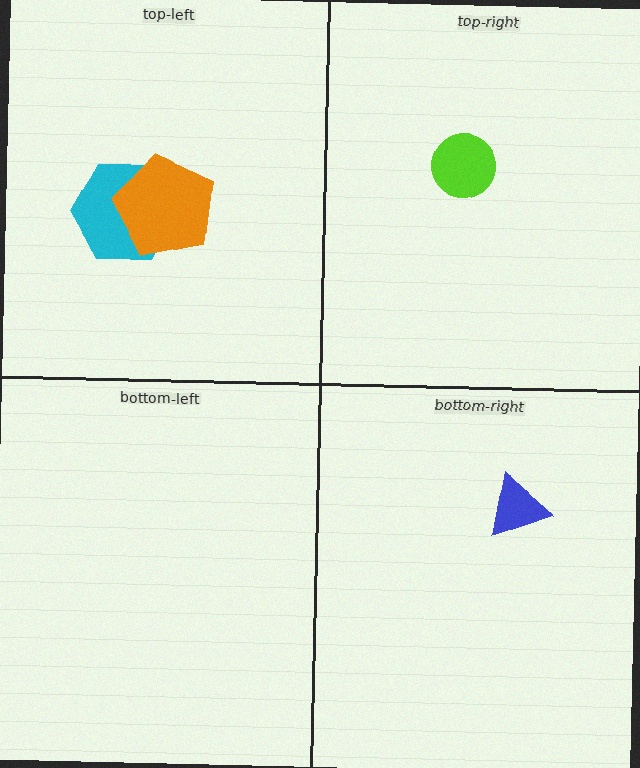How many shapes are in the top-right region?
1.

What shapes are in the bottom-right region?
The blue triangle.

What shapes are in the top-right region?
The lime circle.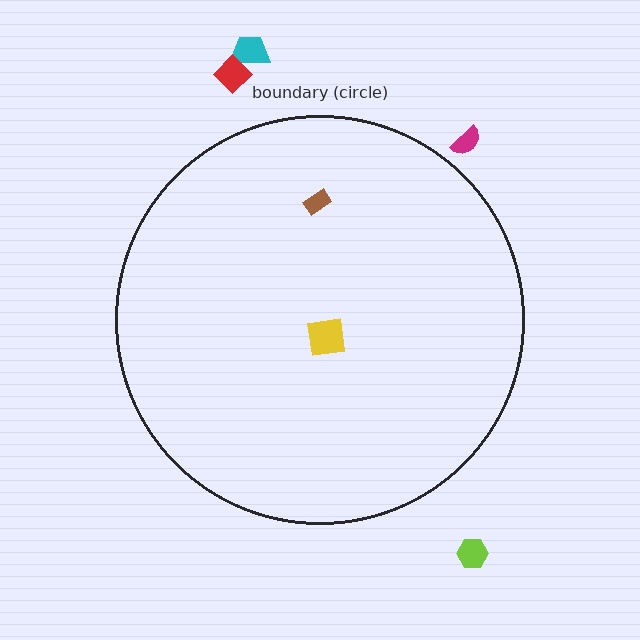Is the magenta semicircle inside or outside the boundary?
Outside.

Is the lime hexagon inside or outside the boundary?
Outside.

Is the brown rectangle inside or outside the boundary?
Inside.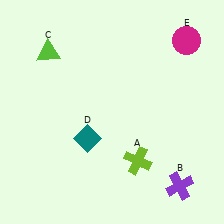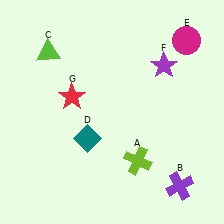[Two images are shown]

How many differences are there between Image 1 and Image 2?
There are 2 differences between the two images.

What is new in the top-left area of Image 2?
A red star (G) was added in the top-left area of Image 2.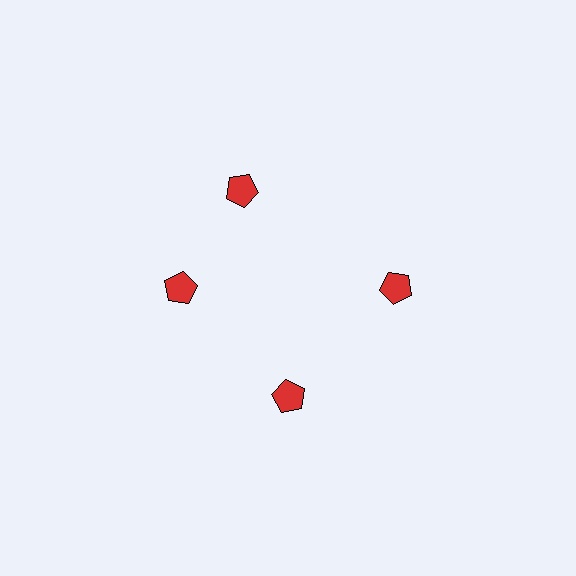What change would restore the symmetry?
The symmetry would be restored by rotating it back into even spacing with its neighbors so that all 4 pentagons sit at equal angles and equal distance from the center.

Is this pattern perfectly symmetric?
No. The 4 red pentagons are arranged in a ring, but one element near the 12 o'clock position is rotated out of alignment along the ring, breaking the 4-fold rotational symmetry.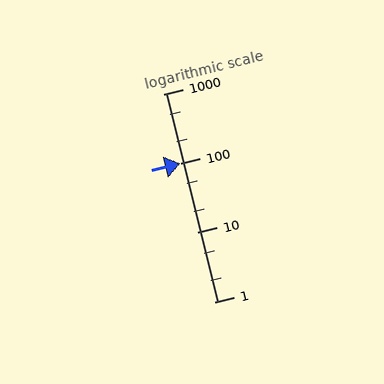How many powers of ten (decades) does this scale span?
The scale spans 3 decades, from 1 to 1000.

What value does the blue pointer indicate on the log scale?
The pointer indicates approximately 98.